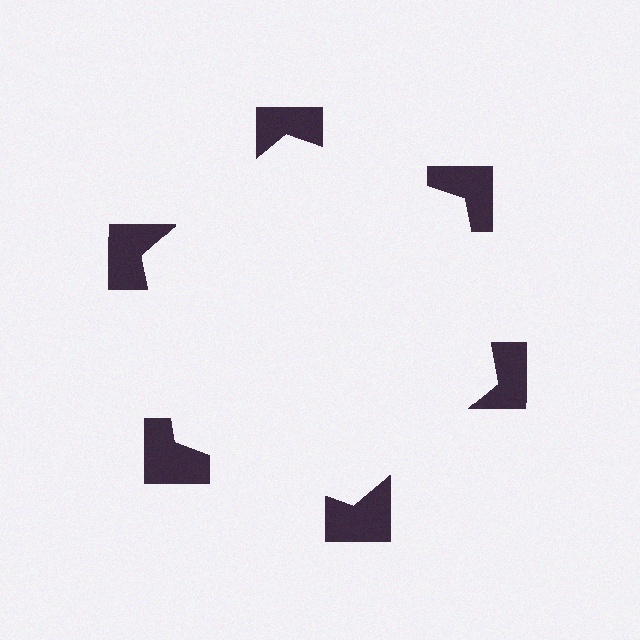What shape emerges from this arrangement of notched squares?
An illusory hexagon — its edges are inferred from the aligned wedge cuts in the notched squares, not physically drawn.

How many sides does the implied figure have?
6 sides.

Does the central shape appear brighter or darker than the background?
It typically appears slightly brighter than the background, even though no actual brightness change is drawn.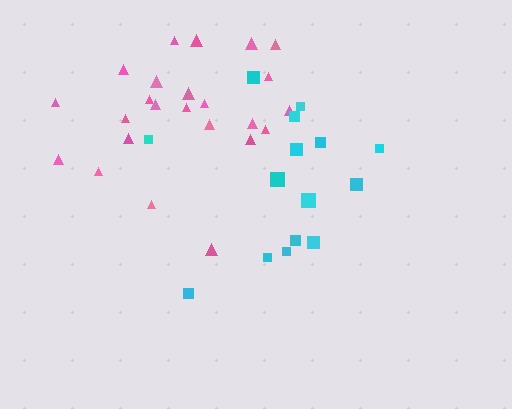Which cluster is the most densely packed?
Pink.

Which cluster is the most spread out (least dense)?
Cyan.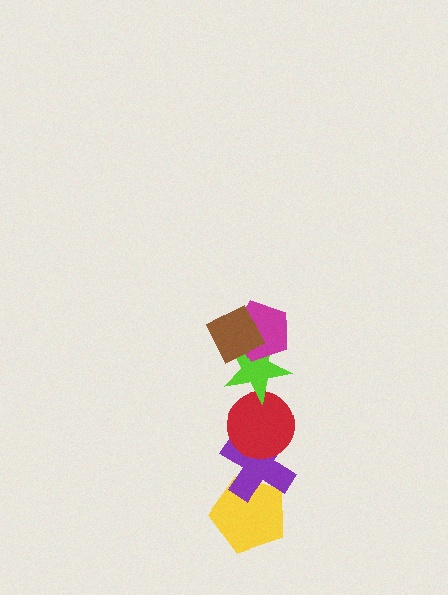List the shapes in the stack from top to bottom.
From top to bottom: the brown diamond, the magenta pentagon, the lime star, the red circle, the purple cross, the yellow pentagon.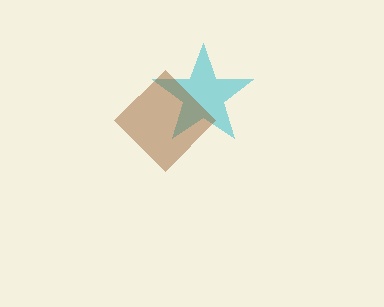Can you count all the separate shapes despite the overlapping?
Yes, there are 2 separate shapes.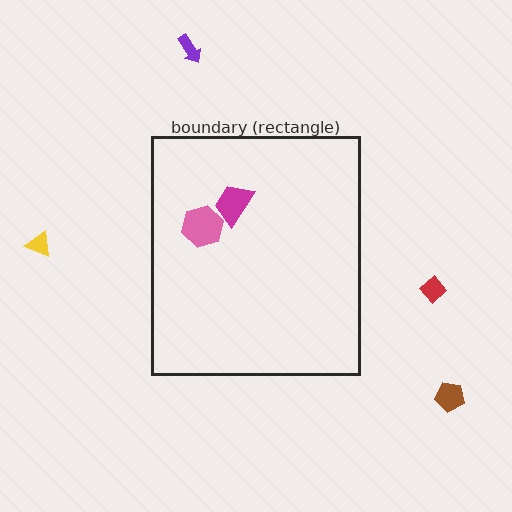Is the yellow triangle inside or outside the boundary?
Outside.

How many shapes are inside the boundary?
2 inside, 4 outside.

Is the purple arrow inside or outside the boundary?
Outside.